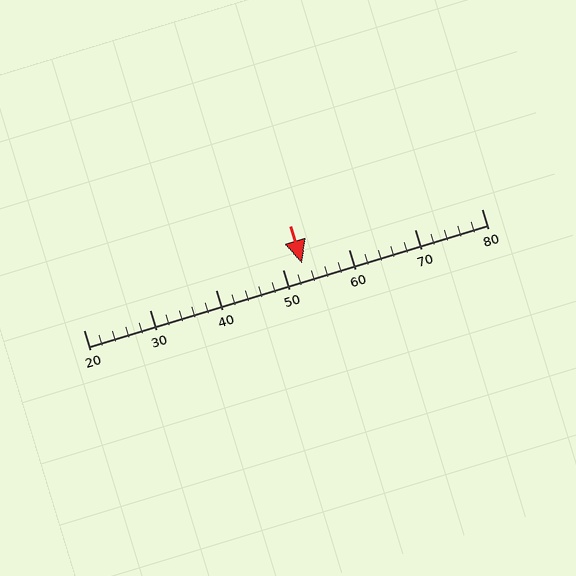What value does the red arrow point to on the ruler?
The red arrow points to approximately 53.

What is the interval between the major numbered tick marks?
The major tick marks are spaced 10 units apart.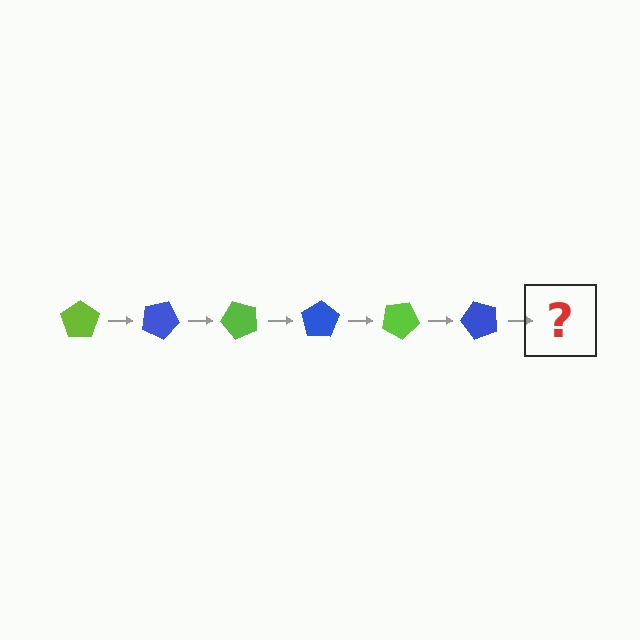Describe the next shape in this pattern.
It should be a lime pentagon, rotated 150 degrees from the start.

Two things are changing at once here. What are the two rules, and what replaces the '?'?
The two rules are that it rotates 25 degrees each step and the color cycles through lime and blue. The '?' should be a lime pentagon, rotated 150 degrees from the start.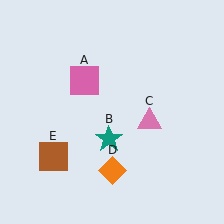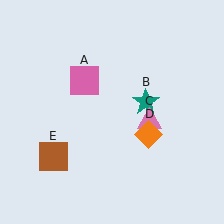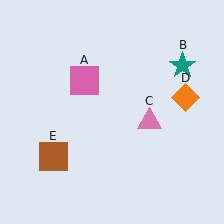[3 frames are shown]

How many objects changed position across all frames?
2 objects changed position: teal star (object B), orange diamond (object D).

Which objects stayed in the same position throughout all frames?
Pink square (object A) and pink triangle (object C) and brown square (object E) remained stationary.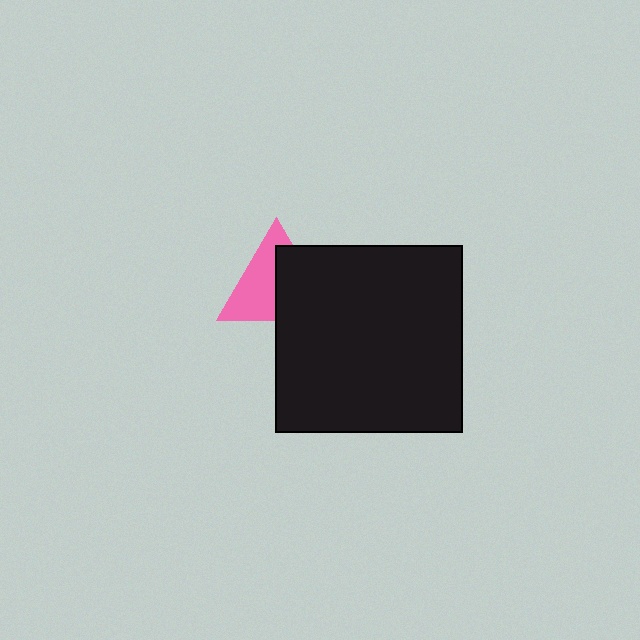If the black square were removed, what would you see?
You would see the complete pink triangle.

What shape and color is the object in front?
The object in front is a black square.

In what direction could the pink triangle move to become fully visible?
The pink triangle could move toward the upper-left. That would shift it out from behind the black square entirely.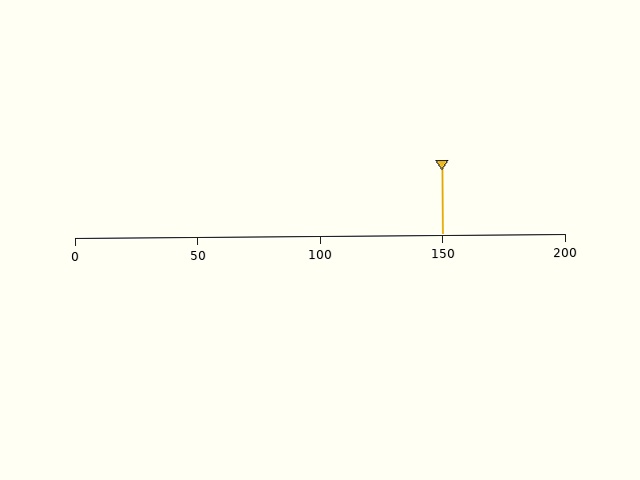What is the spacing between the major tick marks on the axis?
The major ticks are spaced 50 apart.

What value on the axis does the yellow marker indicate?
The marker indicates approximately 150.